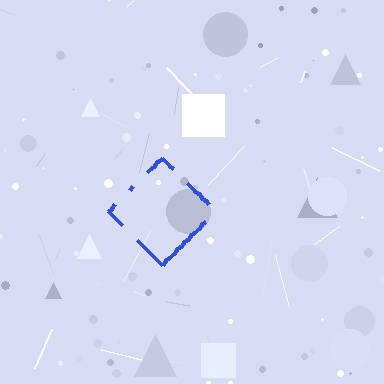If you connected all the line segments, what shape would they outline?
They would outline a diamond.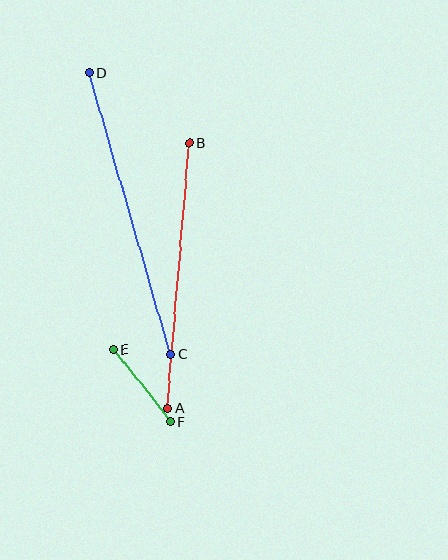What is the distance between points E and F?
The distance is approximately 92 pixels.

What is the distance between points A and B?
The distance is approximately 265 pixels.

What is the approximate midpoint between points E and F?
The midpoint is at approximately (142, 385) pixels.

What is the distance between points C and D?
The distance is approximately 293 pixels.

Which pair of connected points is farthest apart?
Points C and D are farthest apart.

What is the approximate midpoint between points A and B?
The midpoint is at approximately (178, 276) pixels.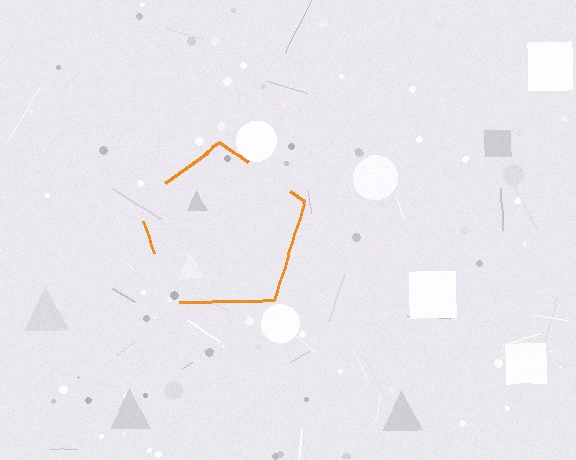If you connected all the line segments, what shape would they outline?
They would outline a pentagon.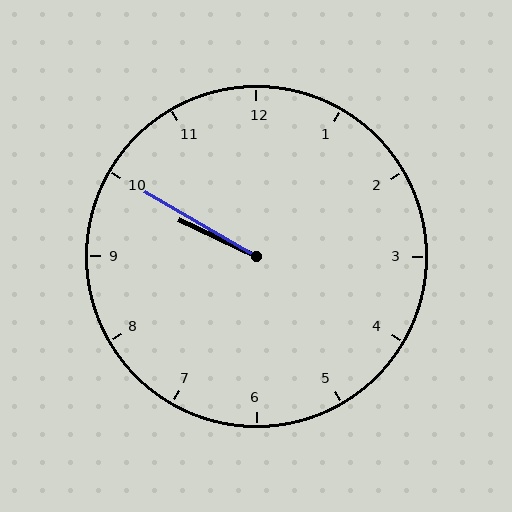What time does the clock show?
9:50.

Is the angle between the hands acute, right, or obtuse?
It is acute.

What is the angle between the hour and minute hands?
Approximately 5 degrees.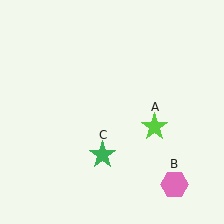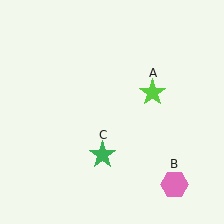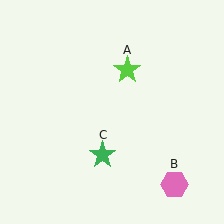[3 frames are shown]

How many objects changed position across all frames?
1 object changed position: lime star (object A).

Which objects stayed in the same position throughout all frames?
Pink hexagon (object B) and green star (object C) remained stationary.